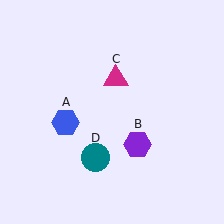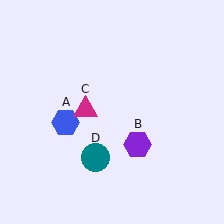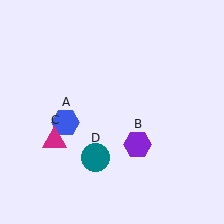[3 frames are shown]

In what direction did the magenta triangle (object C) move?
The magenta triangle (object C) moved down and to the left.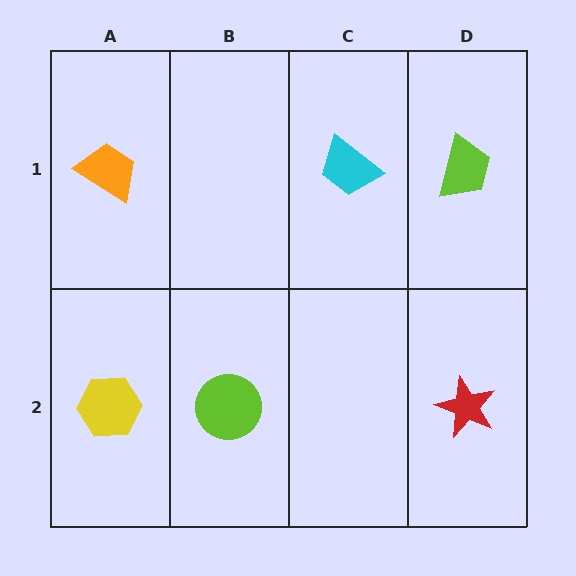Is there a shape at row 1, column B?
No, that cell is empty.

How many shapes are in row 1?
3 shapes.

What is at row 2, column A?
A yellow hexagon.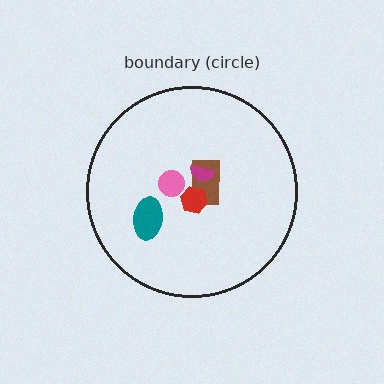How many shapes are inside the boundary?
5 inside, 0 outside.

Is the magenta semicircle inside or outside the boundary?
Inside.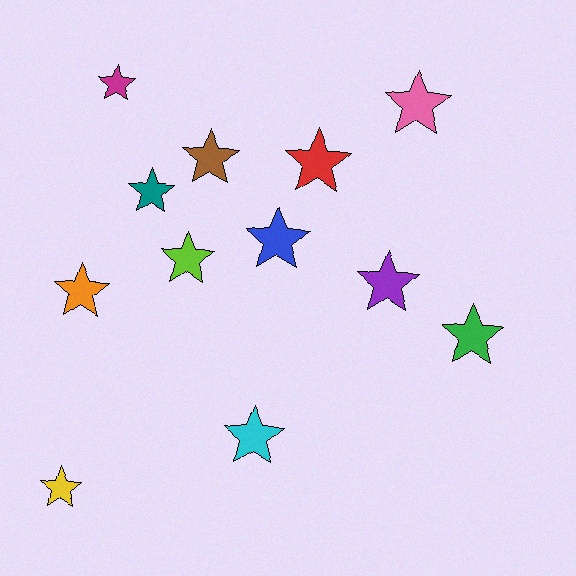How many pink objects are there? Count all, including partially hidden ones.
There is 1 pink object.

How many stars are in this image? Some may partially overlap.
There are 12 stars.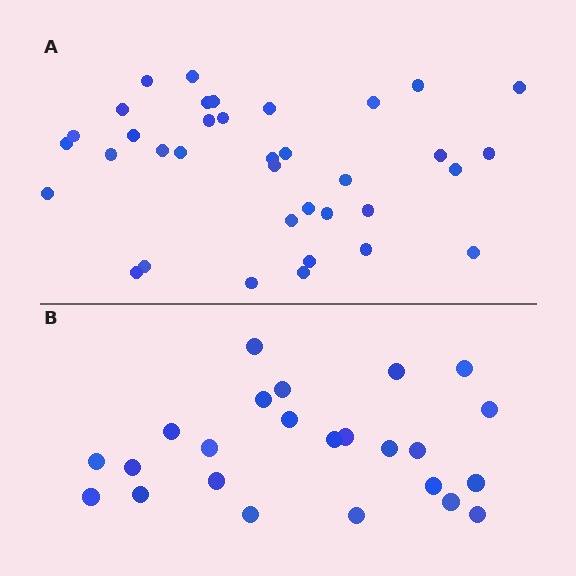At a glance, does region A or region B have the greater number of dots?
Region A (the top region) has more dots.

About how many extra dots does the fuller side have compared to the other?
Region A has roughly 12 or so more dots than region B.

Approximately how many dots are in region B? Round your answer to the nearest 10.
About 20 dots. (The exact count is 24, which rounds to 20.)